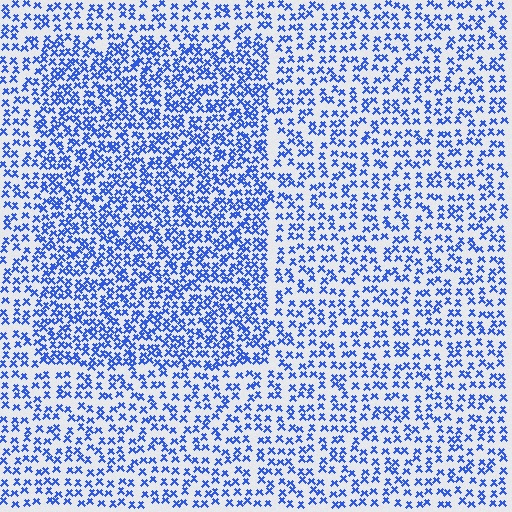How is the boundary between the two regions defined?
The boundary is defined by a change in element density (approximately 1.7x ratio). All elements are the same color, size, and shape.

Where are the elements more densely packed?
The elements are more densely packed inside the rectangle boundary.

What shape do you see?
I see a rectangle.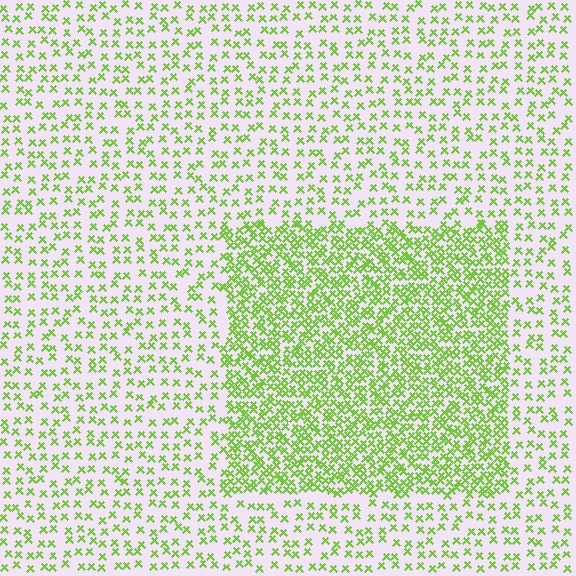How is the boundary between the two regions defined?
The boundary is defined by a change in element density (approximately 2.4x ratio). All elements are the same color, size, and shape.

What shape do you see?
I see a rectangle.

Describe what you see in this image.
The image contains small lime elements arranged at two different densities. A rectangle-shaped region is visible where the elements are more densely packed than the surrounding area.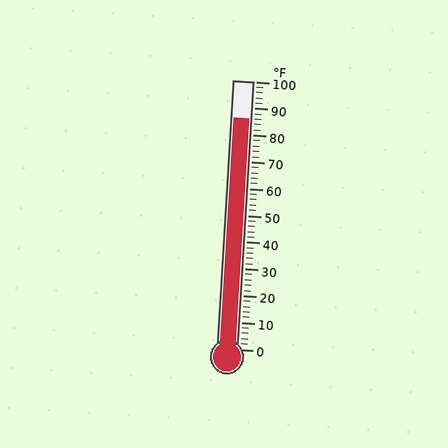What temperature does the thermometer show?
The thermometer shows approximately 86°F.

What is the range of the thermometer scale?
The thermometer scale ranges from 0°F to 100°F.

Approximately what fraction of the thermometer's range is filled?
The thermometer is filled to approximately 85% of its range.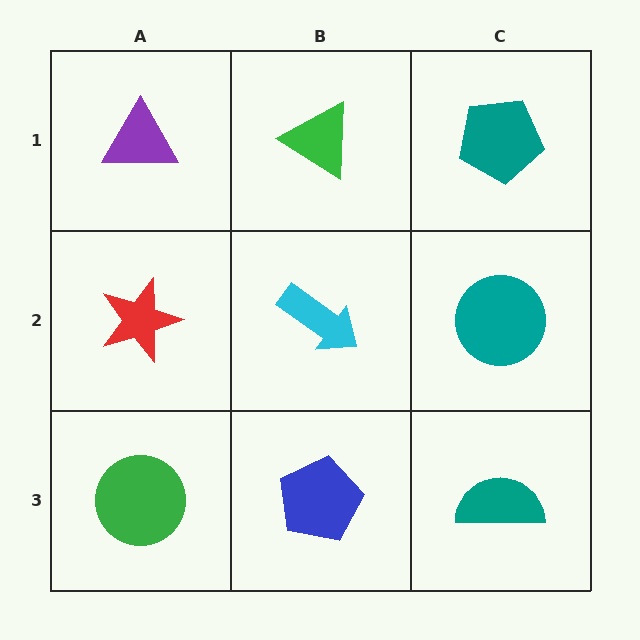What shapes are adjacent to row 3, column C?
A teal circle (row 2, column C), a blue pentagon (row 3, column B).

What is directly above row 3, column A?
A red star.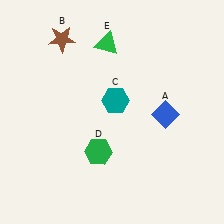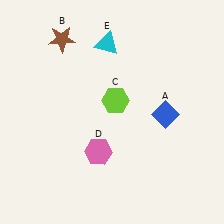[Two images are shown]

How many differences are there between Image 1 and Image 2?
There are 3 differences between the two images.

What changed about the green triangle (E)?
In Image 1, E is green. In Image 2, it changed to cyan.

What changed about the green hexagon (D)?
In Image 1, D is green. In Image 2, it changed to pink.